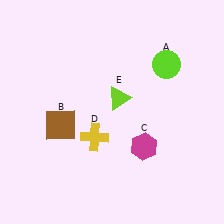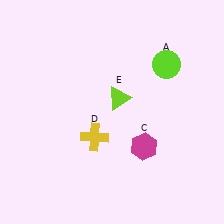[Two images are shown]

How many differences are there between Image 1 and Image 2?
There is 1 difference between the two images.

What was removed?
The brown square (B) was removed in Image 2.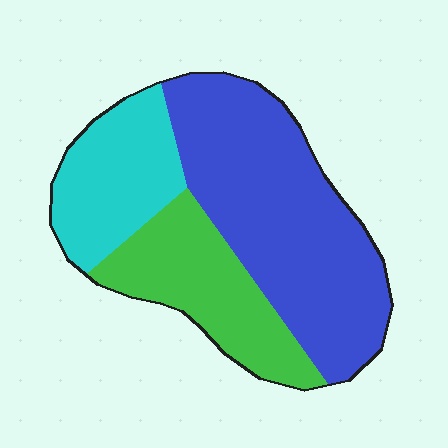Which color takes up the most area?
Blue, at roughly 50%.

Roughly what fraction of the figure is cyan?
Cyan covers about 25% of the figure.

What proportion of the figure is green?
Green covers roughly 25% of the figure.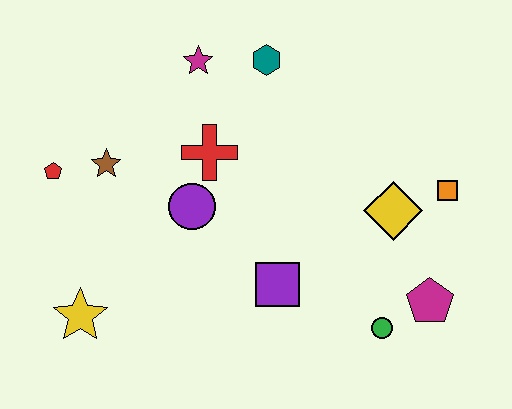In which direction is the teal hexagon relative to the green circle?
The teal hexagon is above the green circle.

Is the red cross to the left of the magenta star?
No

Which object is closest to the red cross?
The purple circle is closest to the red cross.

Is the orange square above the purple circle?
Yes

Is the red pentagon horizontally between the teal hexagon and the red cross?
No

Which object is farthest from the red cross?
The magenta pentagon is farthest from the red cross.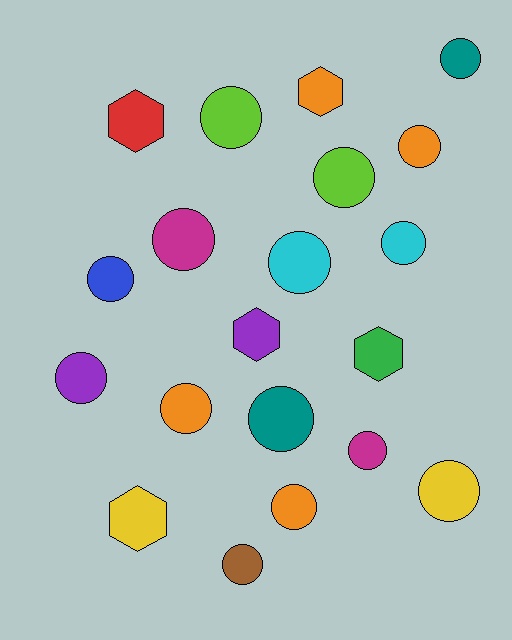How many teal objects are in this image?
There are 2 teal objects.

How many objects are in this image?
There are 20 objects.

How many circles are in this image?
There are 15 circles.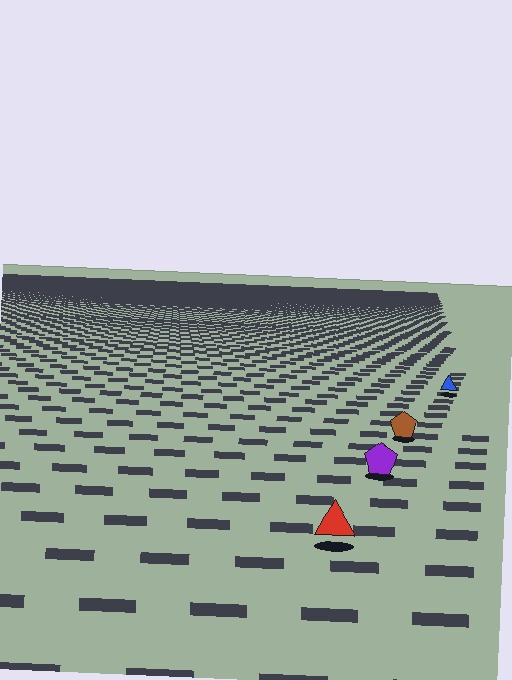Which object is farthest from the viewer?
The blue triangle is farthest from the viewer. It appears smaller and the ground texture around it is denser.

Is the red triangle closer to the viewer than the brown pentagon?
Yes. The red triangle is closer — you can tell from the texture gradient: the ground texture is coarser near it.